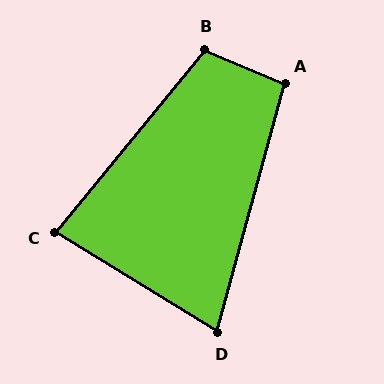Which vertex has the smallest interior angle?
D, at approximately 74 degrees.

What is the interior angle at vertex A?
Approximately 98 degrees (obtuse).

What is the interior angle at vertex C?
Approximately 82 degrees (acute).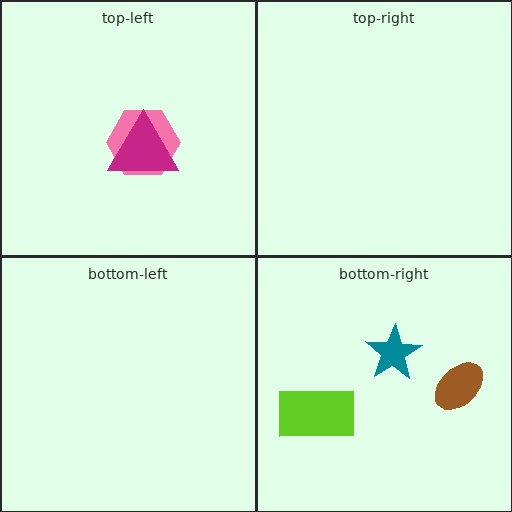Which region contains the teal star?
The bottom-right region.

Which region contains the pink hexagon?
The top-left region.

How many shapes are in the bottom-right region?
3.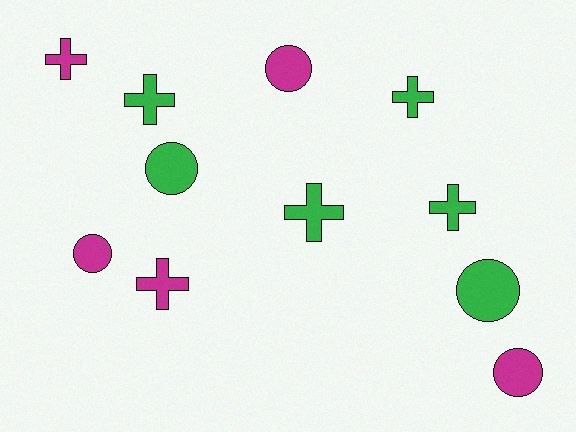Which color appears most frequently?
Green, with 6 objects.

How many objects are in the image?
There are 11 objects.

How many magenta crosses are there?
There are 2 magenta crosses.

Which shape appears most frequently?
Cross, with 6 objects.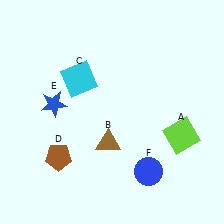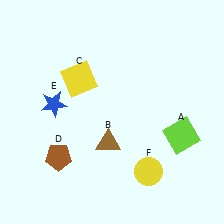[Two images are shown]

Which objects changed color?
C changed from cyan to yellow. F changed from blue to yellow.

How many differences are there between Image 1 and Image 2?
There are 2 differences between the two images.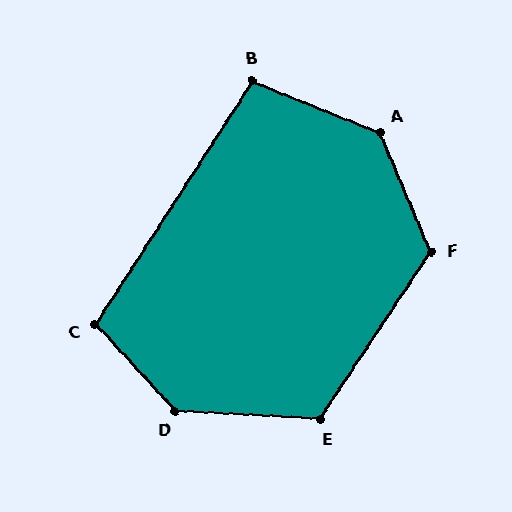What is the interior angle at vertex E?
Approximately 121 degrees (obtuse).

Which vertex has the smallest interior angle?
B, at approximately 101 degrees.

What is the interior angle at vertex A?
Approximately 135 degrees (obtuse).